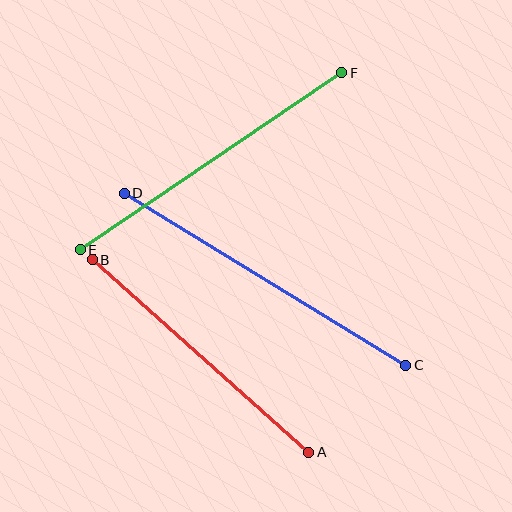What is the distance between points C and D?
The distance is approximately 330 pixels.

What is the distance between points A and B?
The distance is approximately 290 pixels.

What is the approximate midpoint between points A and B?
The midpoint is at approximately (201, 356) pixels.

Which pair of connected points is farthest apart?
Points C and D are farthest apart.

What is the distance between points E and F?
The distance is approximately 316 pixels.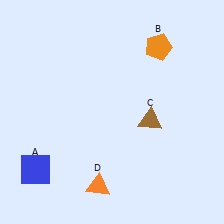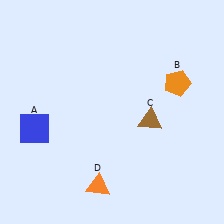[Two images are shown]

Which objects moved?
The objects that moved are: the blue square (A), the orange pentagon (B).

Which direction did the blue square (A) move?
The blue square (A) moved up.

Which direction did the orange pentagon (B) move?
The orange pentagon (B) moved down.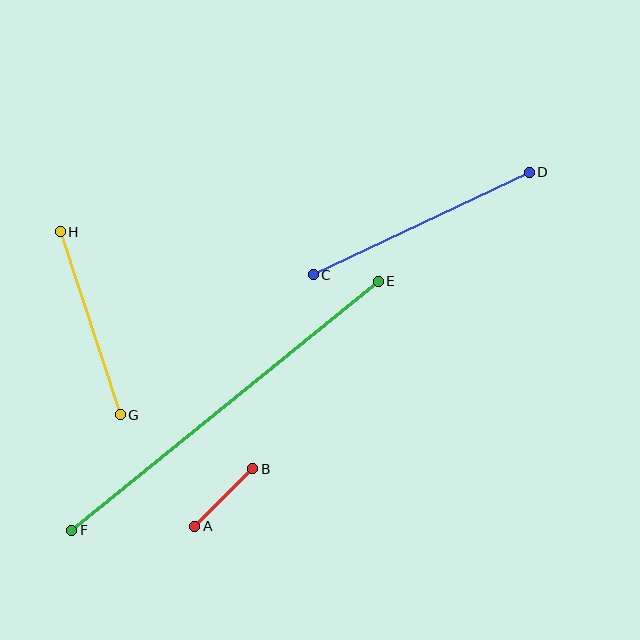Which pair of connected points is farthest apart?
Points E and F are farthest apart.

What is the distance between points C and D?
The distance is approximately 239 pixels.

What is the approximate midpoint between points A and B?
The midpoint is at approximately (224, 498) pixels.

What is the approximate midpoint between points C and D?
The midpoint is at approximately (421, 224) pixels.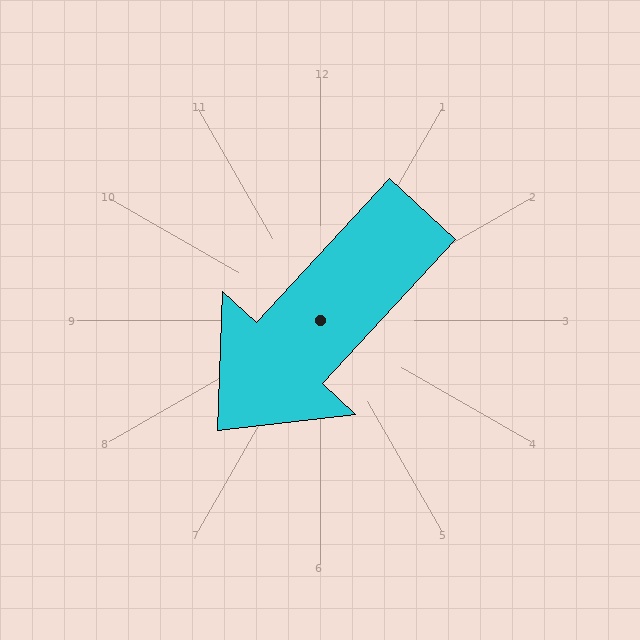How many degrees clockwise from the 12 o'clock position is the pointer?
Approximately 223 degrees.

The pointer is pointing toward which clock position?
Roughly 7 o'clock.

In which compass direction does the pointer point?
Southwest.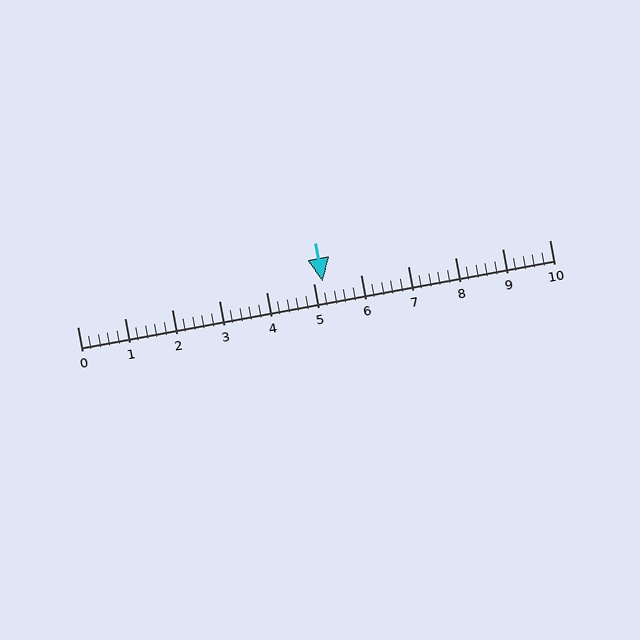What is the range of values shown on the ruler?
The ruler shows values from 0 to 10.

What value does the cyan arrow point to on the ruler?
The cyan arrow points to approximately 5.2.